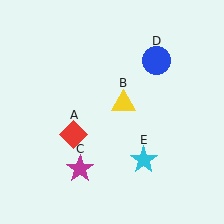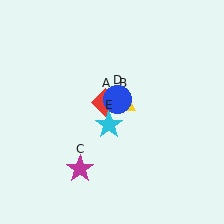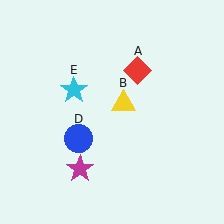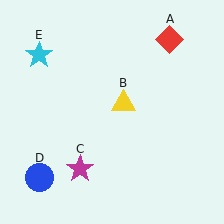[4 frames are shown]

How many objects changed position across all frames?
3 objects changed position: red diamond (object A), blue circle (object D), cyan star (object E).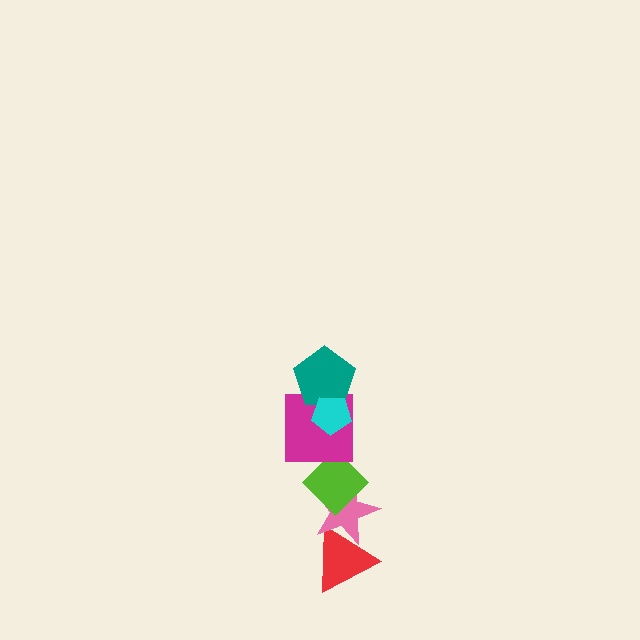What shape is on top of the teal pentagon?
The cyan pentagon is on top of the teal pentagon.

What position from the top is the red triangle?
The red triangle is 6th from the top.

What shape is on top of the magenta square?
The teal pentagon is on top of the magenta square.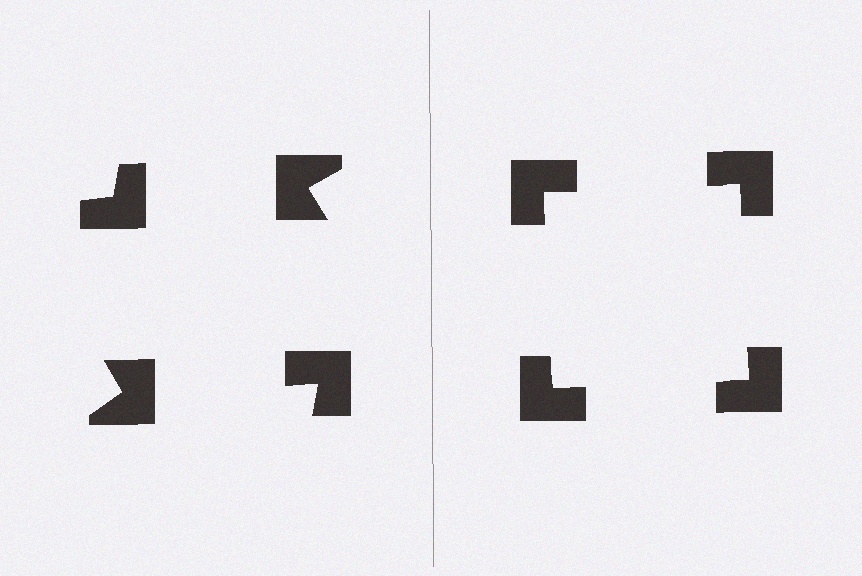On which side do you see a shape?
An illusory square appears on the right side. On the left side the wedge cuts are rotated, so no coherent shape forms.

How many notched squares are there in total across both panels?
8 — 4 on each side.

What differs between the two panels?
The notched squares are positioned identically on both sides; only the wedge orientations differ. On the right they align to a square; on the left they are misaligned.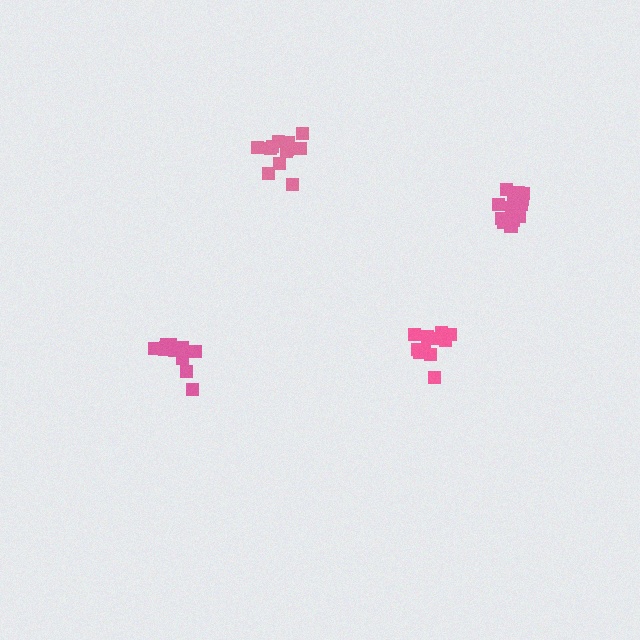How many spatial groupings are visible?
There are 4 spatial groupings.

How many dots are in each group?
Group 1: 14 dots, Group 2: 11 dots, Group 3: 12 dots, Group 4: 12 dots (49 total).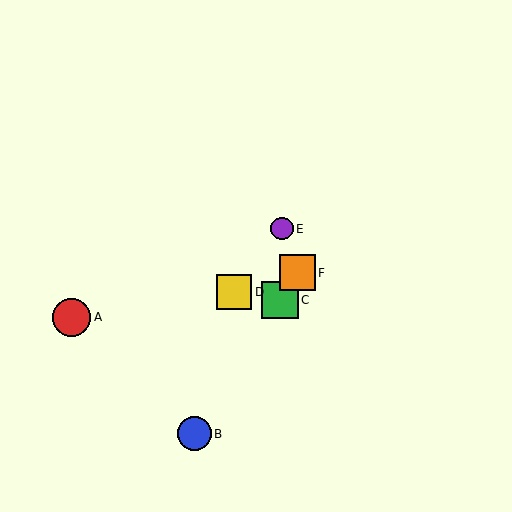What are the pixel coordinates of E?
Object E is at (282, 229).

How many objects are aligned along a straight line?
3 objects (B, C, F) are aligned along a straight line.